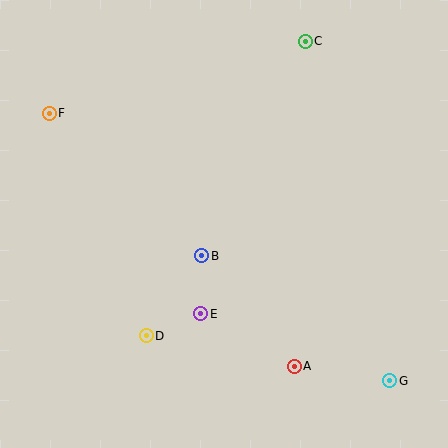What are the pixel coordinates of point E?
Point E is at (201, 314).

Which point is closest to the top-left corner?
Point F is closest to the top-left corner.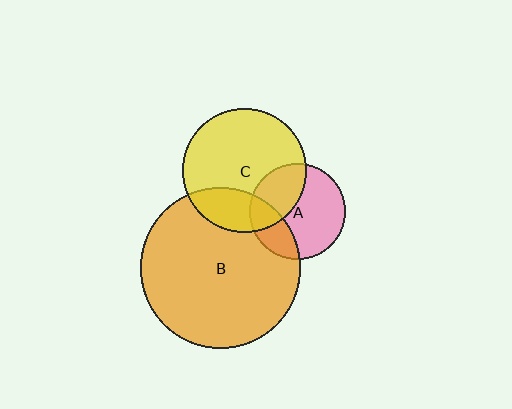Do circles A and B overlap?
Yes.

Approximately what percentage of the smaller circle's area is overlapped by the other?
Approximately 25%.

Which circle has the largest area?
Circle B (orange).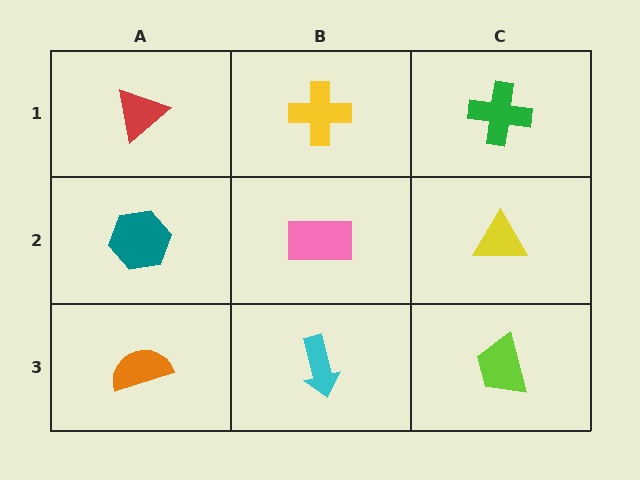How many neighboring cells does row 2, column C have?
3.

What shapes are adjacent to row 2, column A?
A red triangle (row 1, column A), an orange semicircle (row 3, column A), a pink rectangle (row 2, column B).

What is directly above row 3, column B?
A pink rectangle.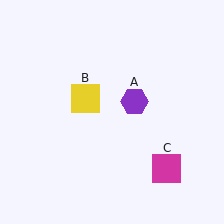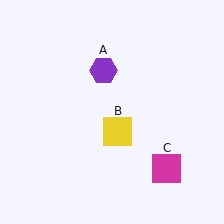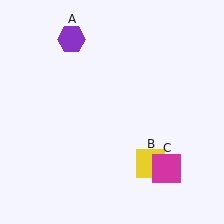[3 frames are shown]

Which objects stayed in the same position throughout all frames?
Magenta square (object C) remained stationary.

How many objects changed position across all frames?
2 objects changed position: purple hexagon (object A), yellow square (object B).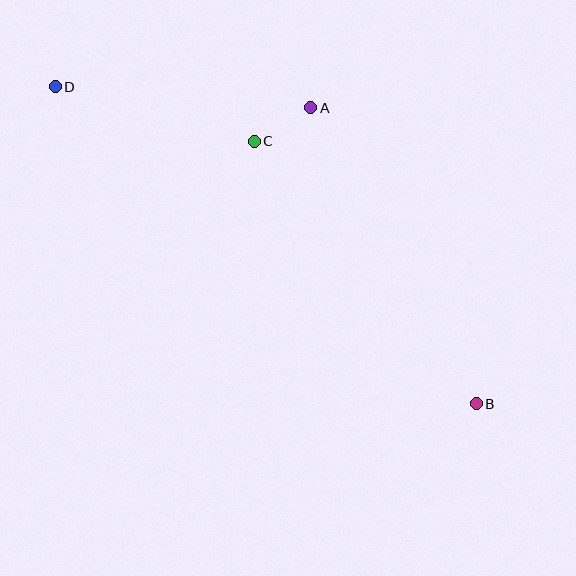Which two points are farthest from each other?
Points B and D are farthest from each other.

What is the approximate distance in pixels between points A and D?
The distance between A and D is approximately 256 pixels.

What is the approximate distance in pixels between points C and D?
The distance between C and D is approximately 206 pixels.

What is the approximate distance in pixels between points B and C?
The distance between B and C is approximately 344 pixels.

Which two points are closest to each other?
Points A and C are closest to each other.